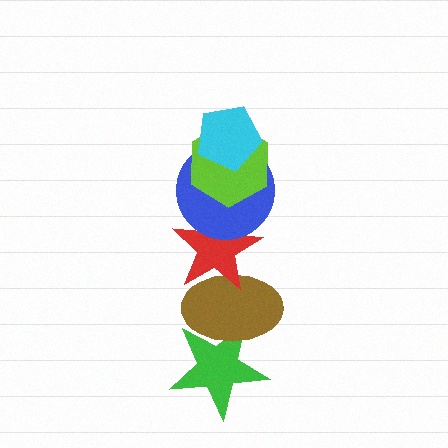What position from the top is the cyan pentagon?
The cyan pentagon is 1st from the top.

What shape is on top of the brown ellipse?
The red star is on top of the brown ellipse.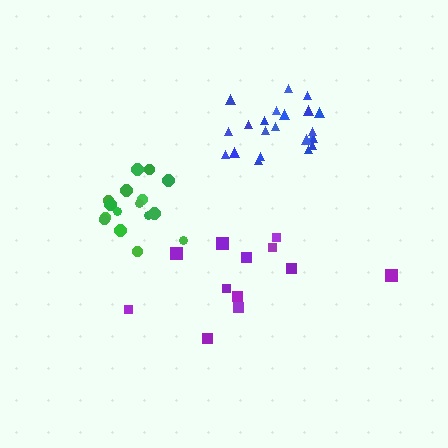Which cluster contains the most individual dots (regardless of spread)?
Blue (22).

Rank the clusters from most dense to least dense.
blue, green, purple.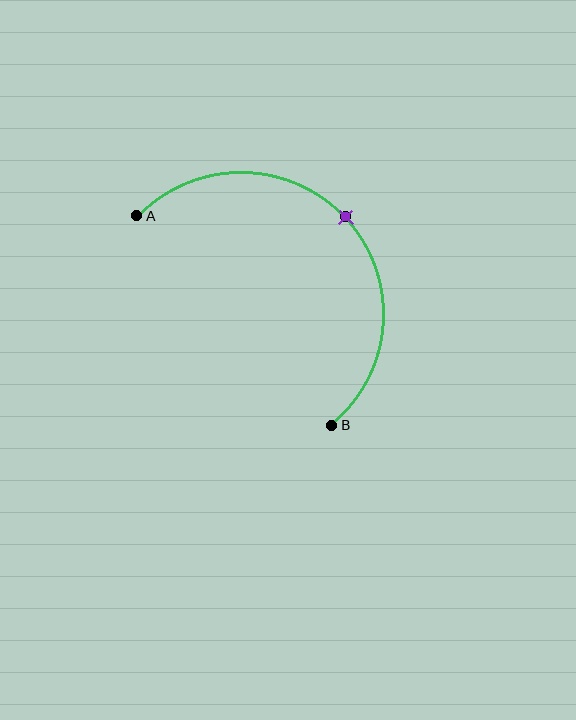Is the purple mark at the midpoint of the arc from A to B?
Yes. The purple mark lies on the arc at equal arc-length from both A and B — it is the arc midpoint.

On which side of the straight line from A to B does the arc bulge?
The arc bulges above and to the right of the straight line connecting A and B.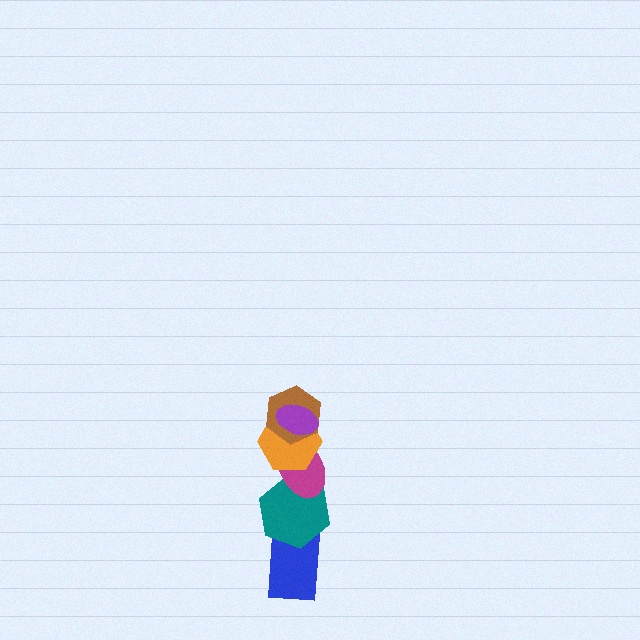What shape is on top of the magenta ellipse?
The orange hexagon is on top of the magenta ellipse.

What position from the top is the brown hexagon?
The brown hexagon is 2nd from the top.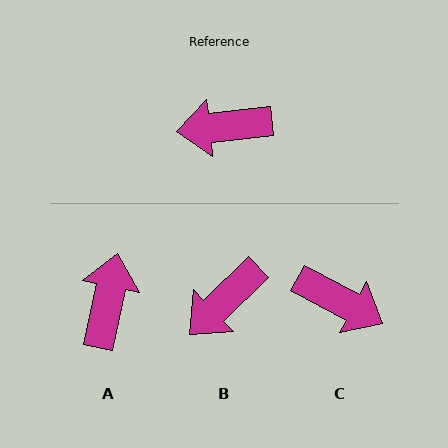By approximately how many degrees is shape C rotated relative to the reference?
Approximately 146 degrees counter-clockwise.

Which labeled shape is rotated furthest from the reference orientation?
C, about 146 degrees away.